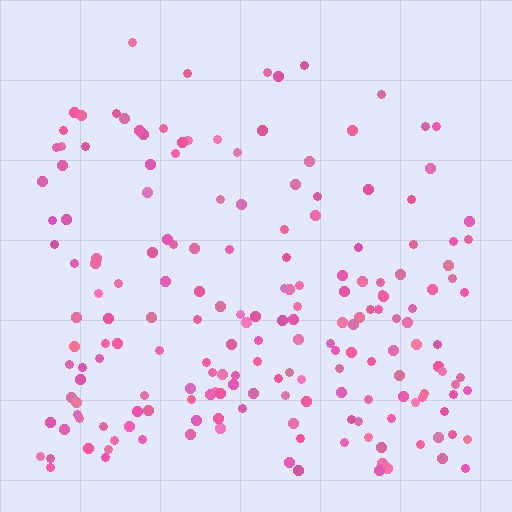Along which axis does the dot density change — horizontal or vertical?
Vertical.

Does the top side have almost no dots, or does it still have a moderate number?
Still a moderate number, just noticeably fewer than the bottom.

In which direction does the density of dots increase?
From top to bottom, with the bottom side densest.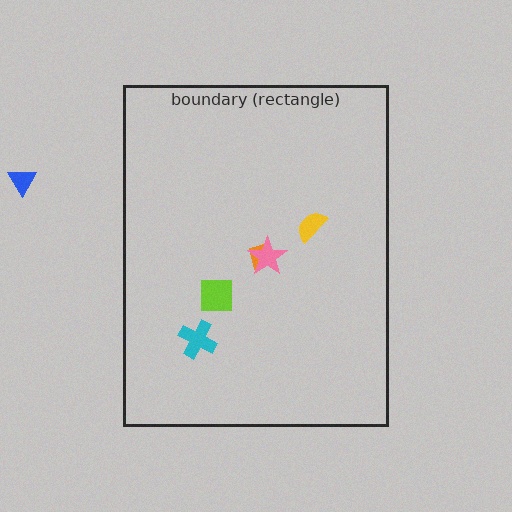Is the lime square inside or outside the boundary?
Inside.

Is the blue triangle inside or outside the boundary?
Outside.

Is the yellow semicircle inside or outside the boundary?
Inside.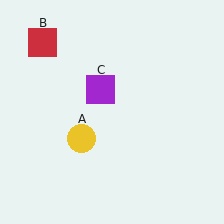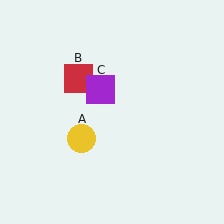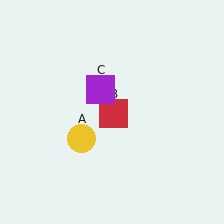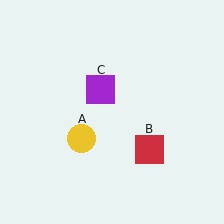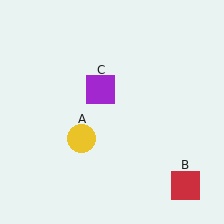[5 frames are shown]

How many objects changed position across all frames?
1 object changed position: red square (object B).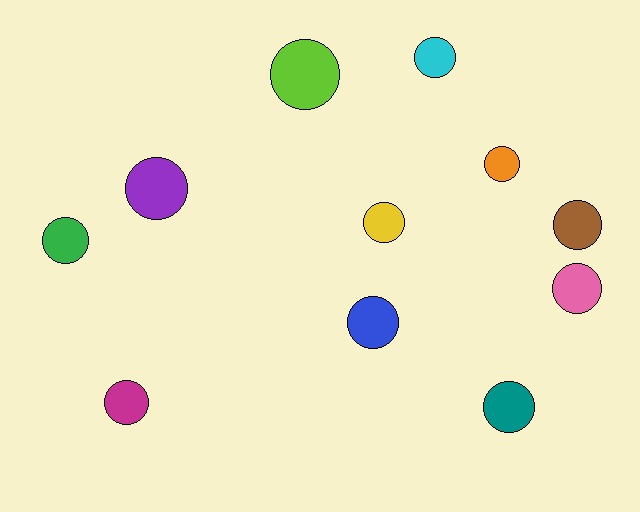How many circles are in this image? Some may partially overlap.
There are 11 circles.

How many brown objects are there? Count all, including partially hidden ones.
There is 1 brown object.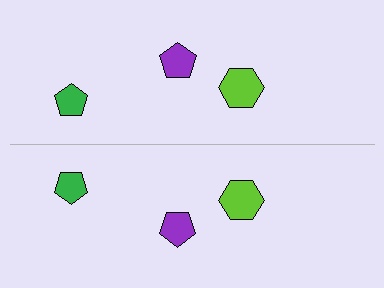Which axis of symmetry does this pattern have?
The pattern has a horizontal axis of symmetry running through the center of the image.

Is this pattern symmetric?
Yes, this pattern has bilateral (reflection) symmetry.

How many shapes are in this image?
There are 6 shapes in this image.